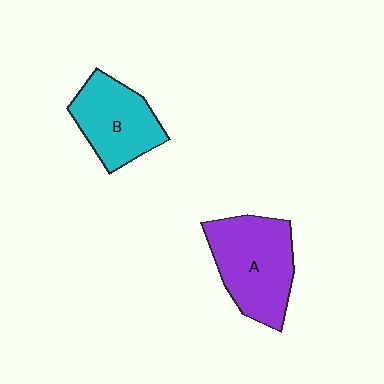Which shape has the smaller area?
Shape B (cyan).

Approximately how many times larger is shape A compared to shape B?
Approximately 1.3 times.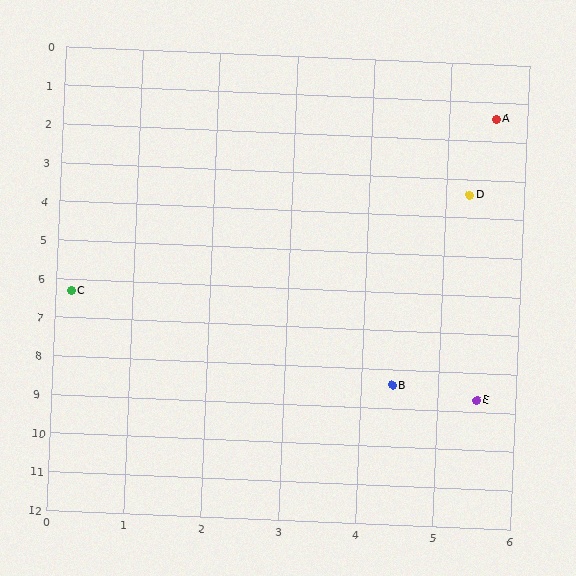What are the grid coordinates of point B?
Point B is at approximately (4.4, 8.4).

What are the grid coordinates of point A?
Point A is at approximately (5.6, 1.4).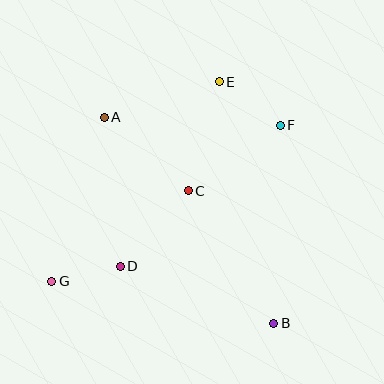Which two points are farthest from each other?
Points F and G are farthest from each other.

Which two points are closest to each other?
Points D and G are closest to each other.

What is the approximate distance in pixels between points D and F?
The distance between D and F is approximately 214 pixels.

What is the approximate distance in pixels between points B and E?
The distance between B and E is approximately 248 pixels.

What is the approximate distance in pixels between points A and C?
The distance between A and C is approximately 111 pixels.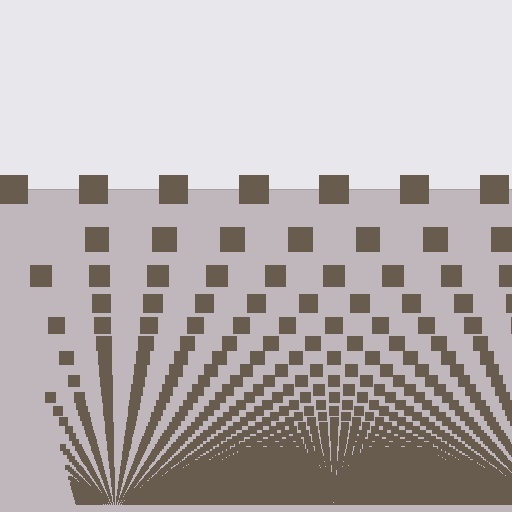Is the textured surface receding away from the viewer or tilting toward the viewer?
The surface appears to tilt toward the viewer. Texture elements get larger and sparser toward the top.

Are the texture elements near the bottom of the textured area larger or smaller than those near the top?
Smaller. The gradient is inverted — elements near the bottom are smaller and denser.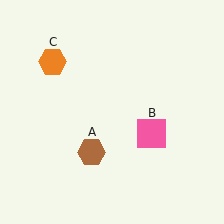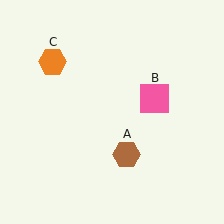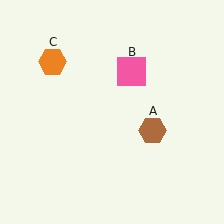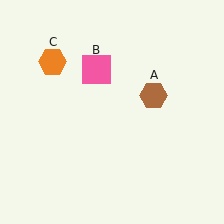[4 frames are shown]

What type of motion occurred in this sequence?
The brown hexagon (object A), pink square (object B) rotated counterclockwise around the center of the scene.